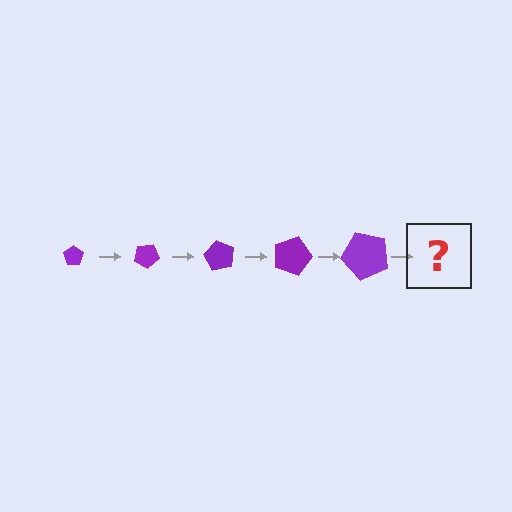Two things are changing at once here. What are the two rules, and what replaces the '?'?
The two rules are that the pentagon grows larger each step and it rotates 30 degrees each step. The '?' should be a pentagon, larger than the previous one and rotated 150 degrees from the start.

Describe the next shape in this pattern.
It should be a pentagon, larger than the previous one and rotated 150 degrees from the start.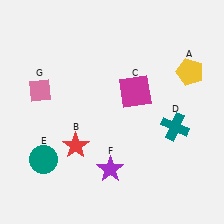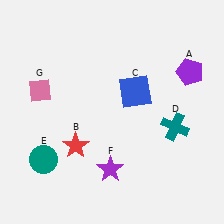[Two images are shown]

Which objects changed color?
A changed from yellow to purple. C changed from magenta to blue.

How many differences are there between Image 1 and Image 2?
There are 2 differences between the two images.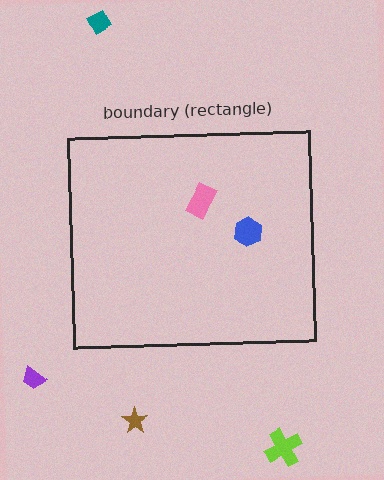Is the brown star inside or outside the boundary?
Outside.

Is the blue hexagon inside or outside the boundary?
Inside.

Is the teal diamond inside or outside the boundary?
Outside.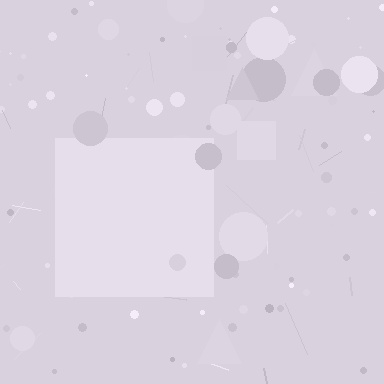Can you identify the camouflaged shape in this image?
The camouflaged shape is a square.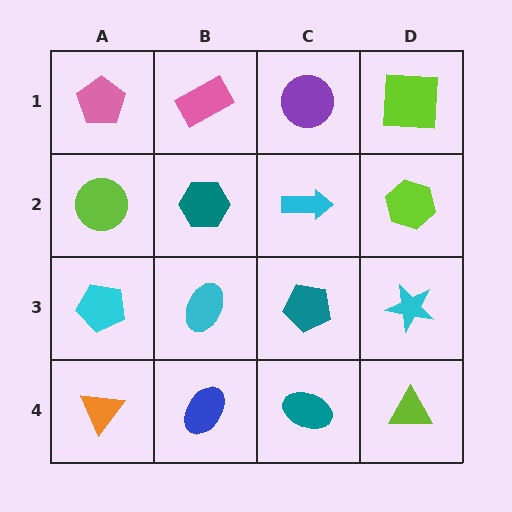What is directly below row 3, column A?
An orange triangle.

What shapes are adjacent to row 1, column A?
A lime circle (row 2, column A), a pink rectangle (row 1, column B).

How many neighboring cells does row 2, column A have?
3.